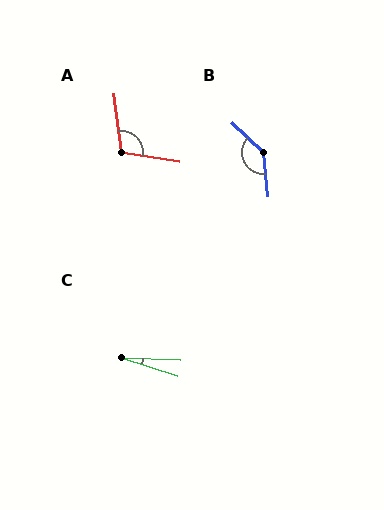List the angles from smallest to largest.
C (16°), A (106°), B (140°).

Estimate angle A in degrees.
Approximately 106 degrees.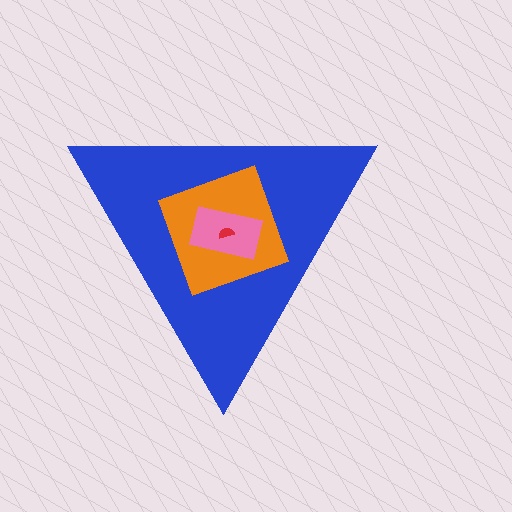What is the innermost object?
The red semicircle.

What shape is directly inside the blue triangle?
The orange square.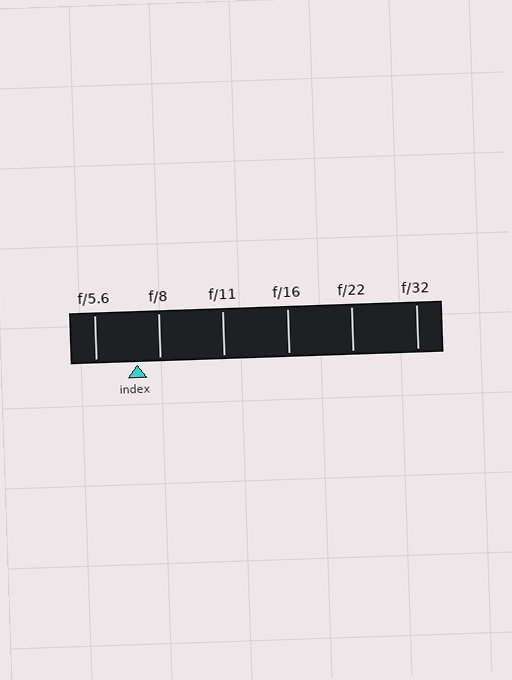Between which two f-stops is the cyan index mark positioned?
The index mark is between f/5.6 and f/8.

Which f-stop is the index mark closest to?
The index mark is closest to f/8.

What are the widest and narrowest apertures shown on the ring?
The widest aperture shown is f/5.6 and the narrowest is f/32.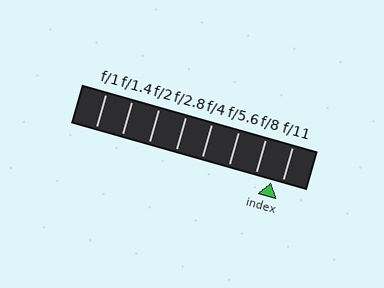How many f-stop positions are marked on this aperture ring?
There are 8 f-stop positions marked.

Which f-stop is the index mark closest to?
The index mark is closest to f/11.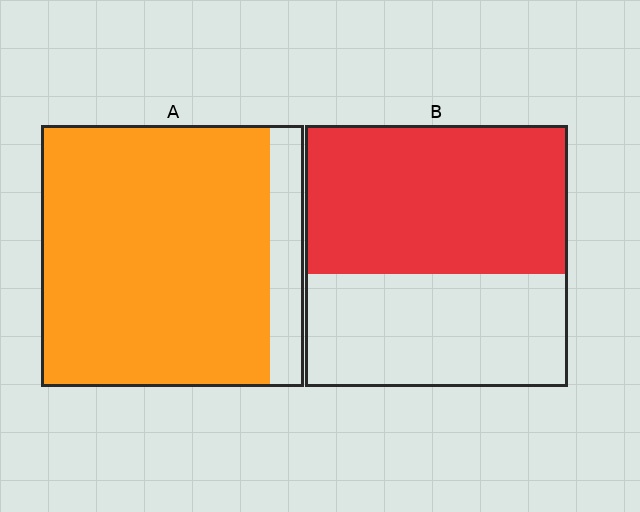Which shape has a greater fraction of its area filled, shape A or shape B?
Shape A.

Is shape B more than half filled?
Yes.